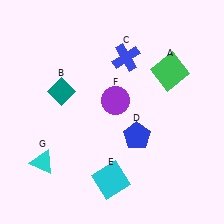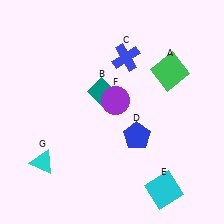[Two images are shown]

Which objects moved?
The objects that moved are: the teal diamond (B), the cyan square (E).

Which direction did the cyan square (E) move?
The cyan square (E) moved right.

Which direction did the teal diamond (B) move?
The teal diamond (B) moved right.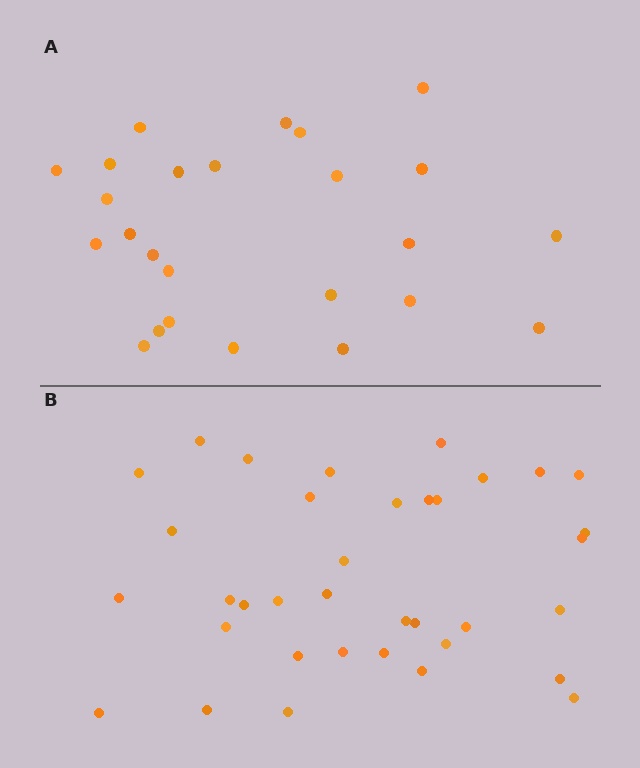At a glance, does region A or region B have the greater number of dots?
Region B (the bottom region) has more dots.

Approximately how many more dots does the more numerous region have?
Region B has roughly 12 or so more dots than region A.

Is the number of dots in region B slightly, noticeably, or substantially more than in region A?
Region B has noticeably more, but not dramatically so. The ratio is roughly 1.4 to 1.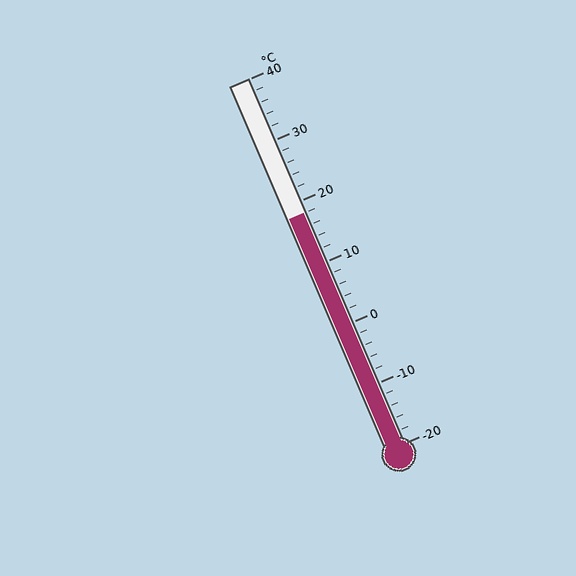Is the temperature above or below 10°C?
The temperature is above 10°C.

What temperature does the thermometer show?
The thermometer shows approximately 18°C.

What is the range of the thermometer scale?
The thermometer scale ranges from -20°C to 40°C.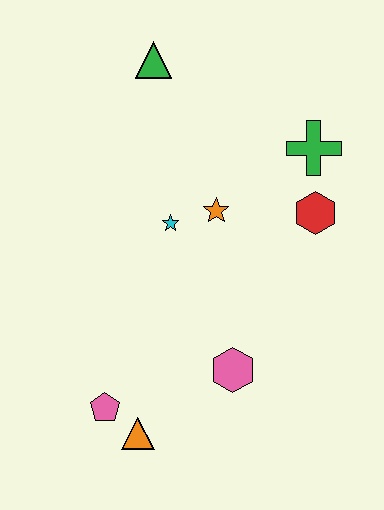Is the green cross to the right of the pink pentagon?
Yes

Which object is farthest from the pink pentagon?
The green triangle is farthest from the pink pentagon.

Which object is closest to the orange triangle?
The pink pentagon is closest to the orange triangle.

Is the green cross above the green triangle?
No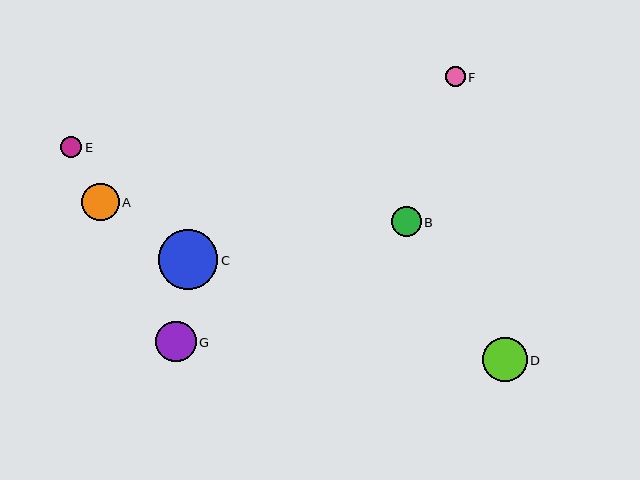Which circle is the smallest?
Circle F is the smallest with a size of approximately 20 pixels.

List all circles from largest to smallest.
From largest to smallest: C, D, G, A, B, E, F.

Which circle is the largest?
Circle C is the largest with a size of approximately 60 pixels.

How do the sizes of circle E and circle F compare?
Circle E and circle F are approximately the same size.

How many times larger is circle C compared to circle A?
Circle C is approximately 1.6 times the size of circle A.